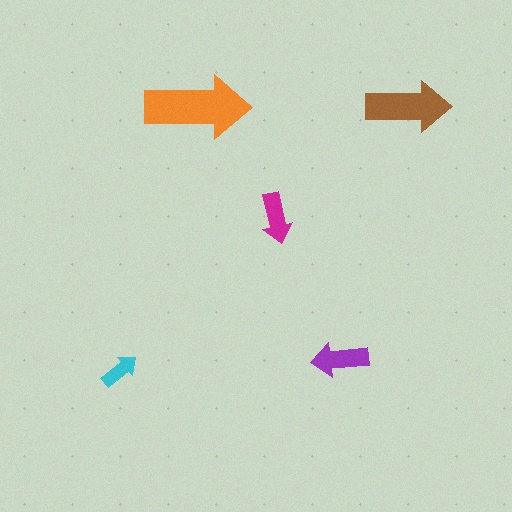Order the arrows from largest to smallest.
the orange one, the brown one, the purple one, the magenta one, the cyan one.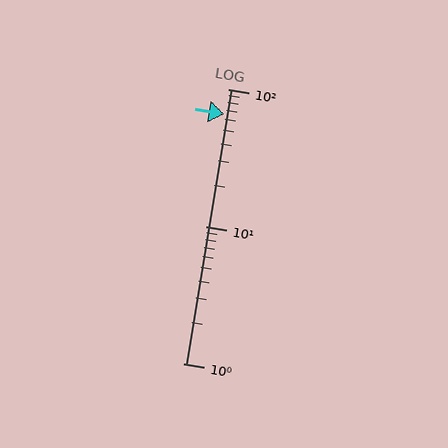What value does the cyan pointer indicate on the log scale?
The pointer indicates approximately 66.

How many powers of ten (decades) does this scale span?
The scale spans 2 decades, from 1 to 100.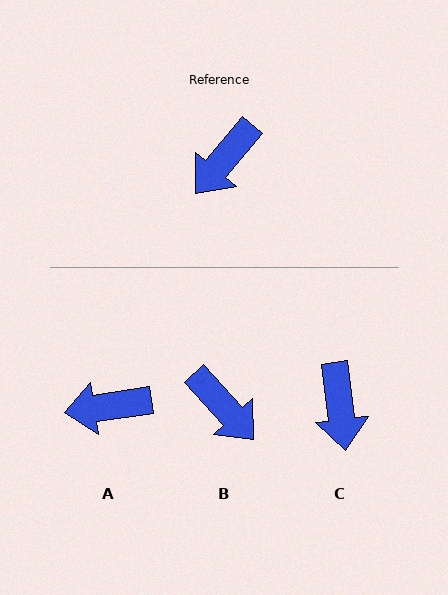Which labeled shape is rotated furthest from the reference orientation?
B, about 82 degrees away.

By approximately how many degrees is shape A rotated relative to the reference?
Approximately 42 degrees clockwise.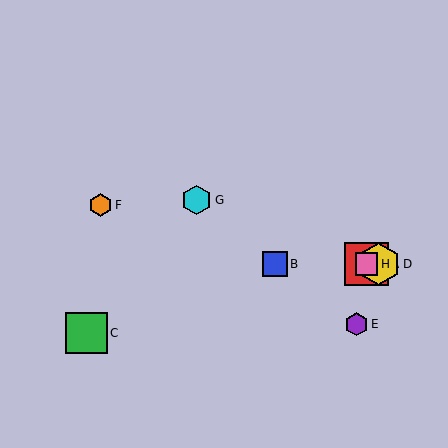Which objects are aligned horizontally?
Objects A, B, D, H are aligned horizontally.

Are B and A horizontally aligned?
Yes, both are at y≈264.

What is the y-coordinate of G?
Object G is at y≈200.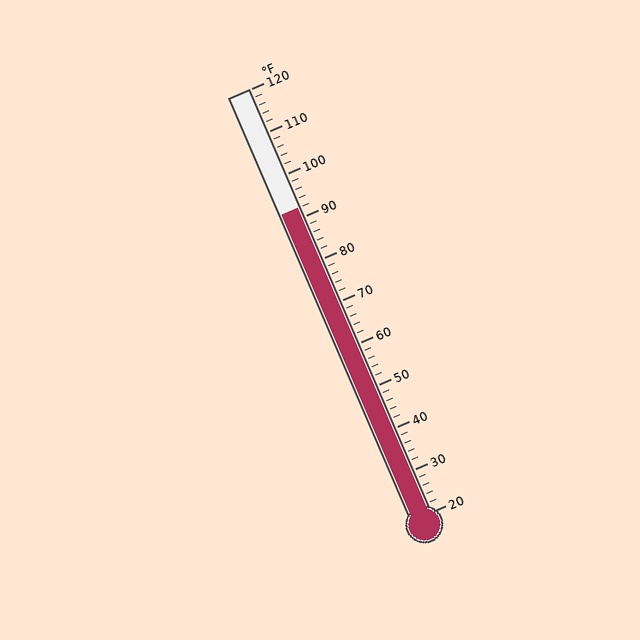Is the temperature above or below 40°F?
The temperature is above 40°F.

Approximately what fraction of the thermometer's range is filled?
The thermometer is filled to approximately 70% of its range.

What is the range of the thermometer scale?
The thermometer scale ranges from 20°F to 120°F.